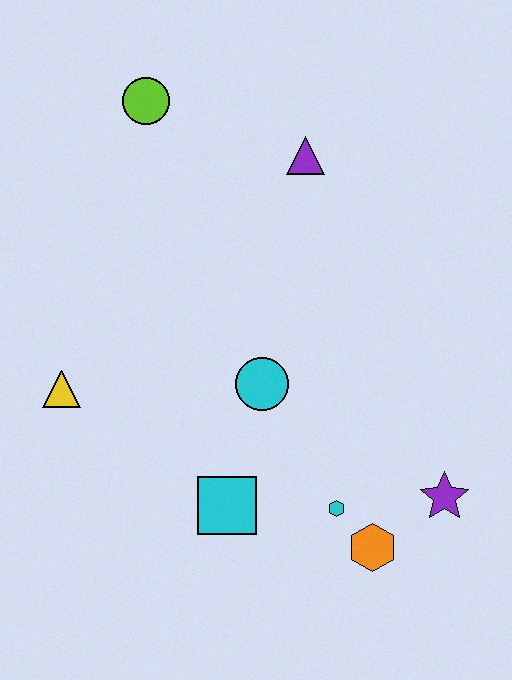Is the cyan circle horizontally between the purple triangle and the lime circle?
Yes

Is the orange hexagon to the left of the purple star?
Yes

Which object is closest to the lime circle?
The purple triangle is closest to the lime circle.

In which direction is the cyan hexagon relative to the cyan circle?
The cyan hexagon is below the cyan circle.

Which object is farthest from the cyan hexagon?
The lime circle is farthest from the cyan hexagon.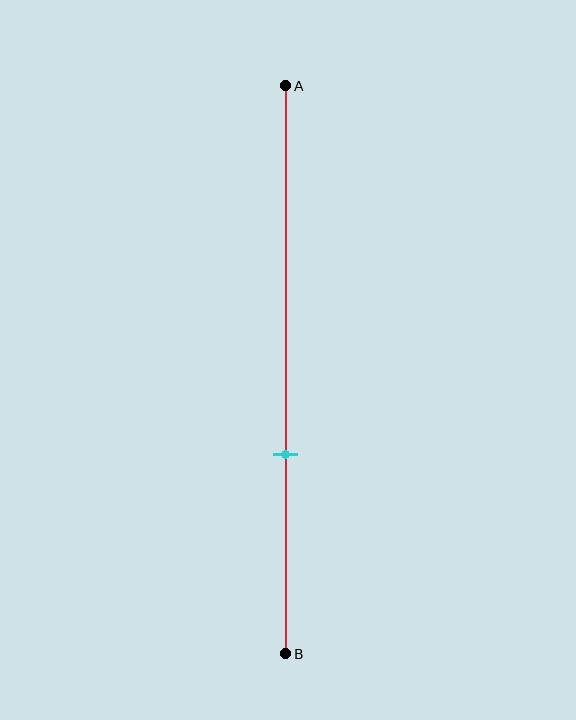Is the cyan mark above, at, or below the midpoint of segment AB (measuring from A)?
The cyan mark is below the midpoint of segment AB.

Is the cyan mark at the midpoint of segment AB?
No, the mark is at about 65% from A, not at the 50% midpoint.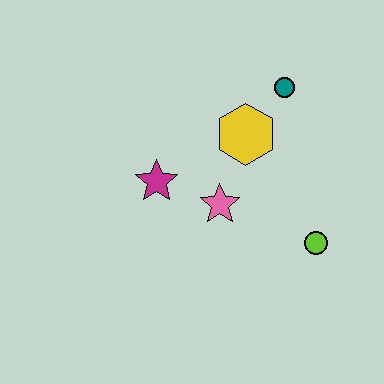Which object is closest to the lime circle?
The pink star is closest to the lime circle.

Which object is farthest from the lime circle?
The magenta star is farthest from the lime circle.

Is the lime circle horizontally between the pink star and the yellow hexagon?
No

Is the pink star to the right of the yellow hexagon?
No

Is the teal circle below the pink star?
No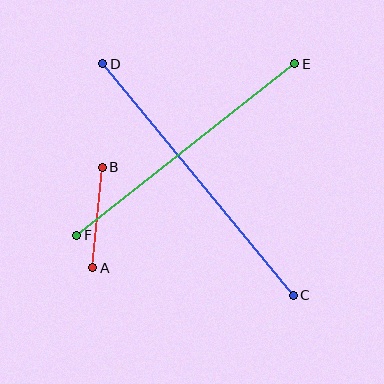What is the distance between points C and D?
The distance is approximately 300 pixels.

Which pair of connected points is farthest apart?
Points C and D are farthest apart.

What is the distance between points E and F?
The distance is approximately 277 pixels.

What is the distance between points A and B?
The distance is approximately 101 pixels.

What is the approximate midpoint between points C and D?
The midpoint is at approximately (198, 180) pixels.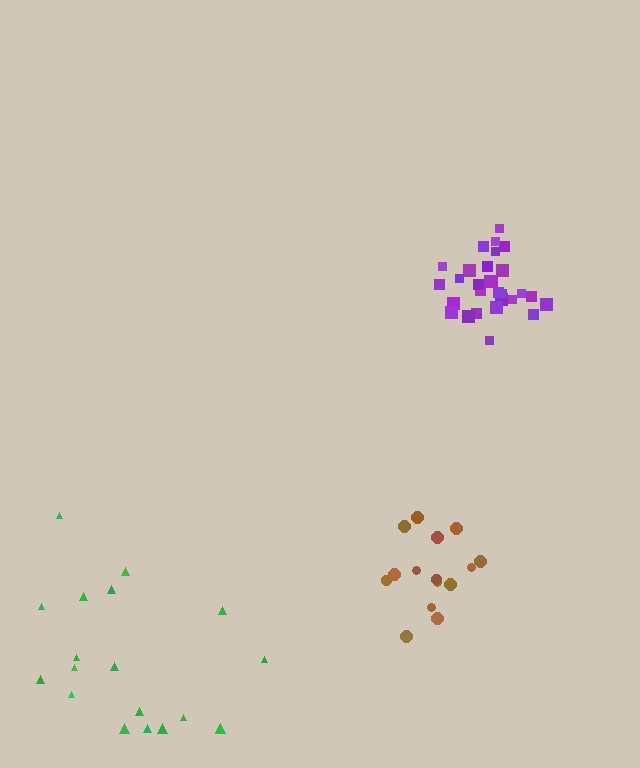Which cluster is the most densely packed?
Purple.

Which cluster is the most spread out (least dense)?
Green.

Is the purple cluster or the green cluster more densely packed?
Purple.